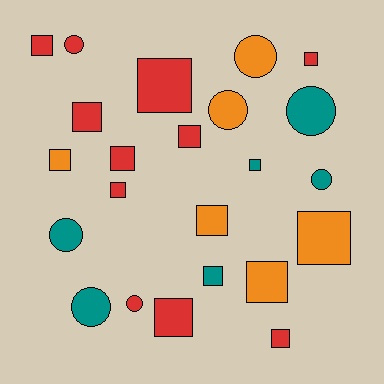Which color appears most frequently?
Red, with 11 objects.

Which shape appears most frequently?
Square, with 15 objects.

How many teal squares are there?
There are 2 teal squares.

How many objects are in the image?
There are 23 objects.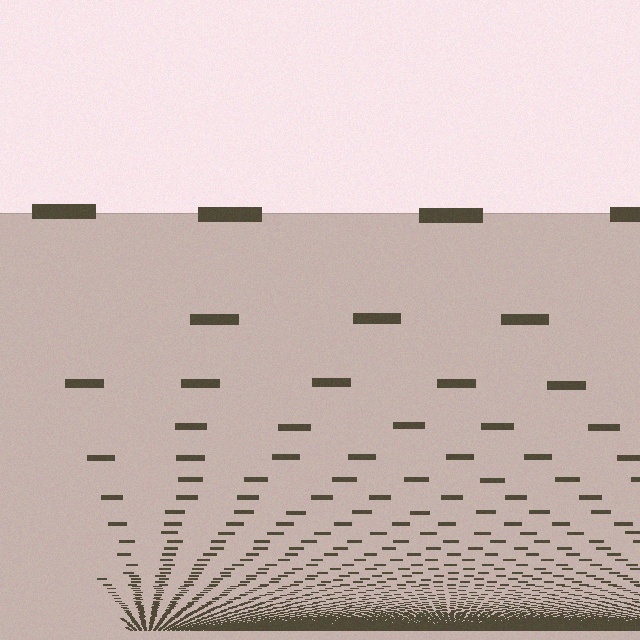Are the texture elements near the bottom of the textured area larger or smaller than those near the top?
Smaller. The gradient is inverted — elements near the bottom are smaller and denser.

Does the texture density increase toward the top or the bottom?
Density increases toward the bottom.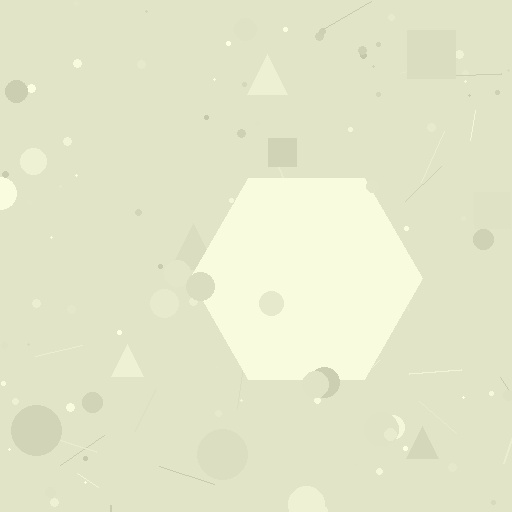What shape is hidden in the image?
A hexagon is hidden in the image.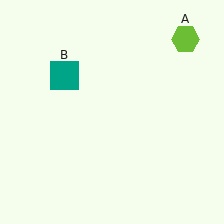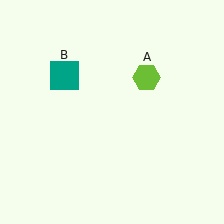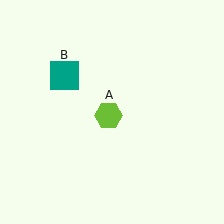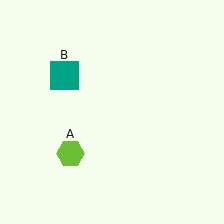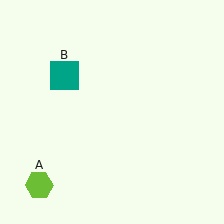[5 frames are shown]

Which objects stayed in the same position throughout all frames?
Teal square (object B) remained stationary.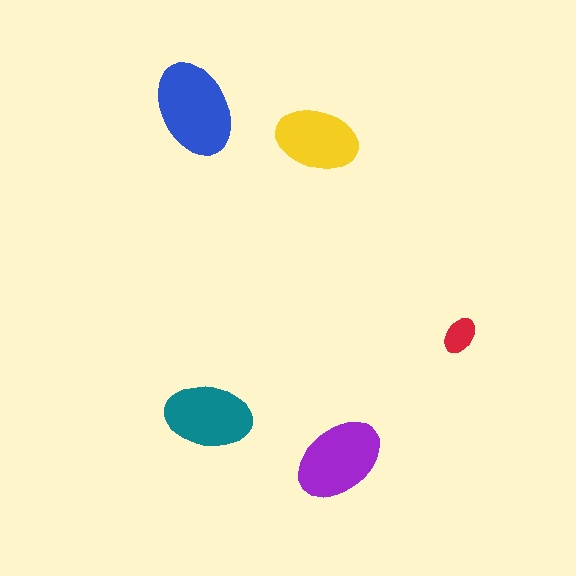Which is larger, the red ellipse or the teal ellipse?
The teal one.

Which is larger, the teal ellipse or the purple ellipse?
The purple one.